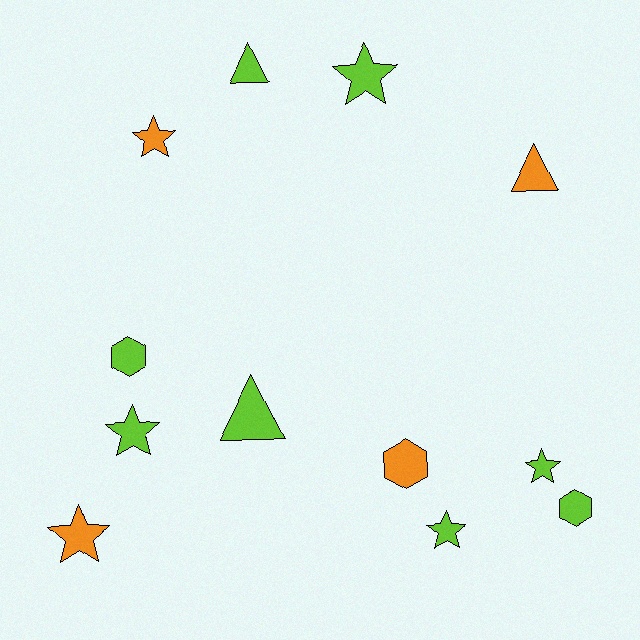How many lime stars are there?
There are 4 lime stars.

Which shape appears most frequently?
Star, with 6 objects.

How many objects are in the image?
There are 12 objects.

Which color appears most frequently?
Lime, with 8 objects.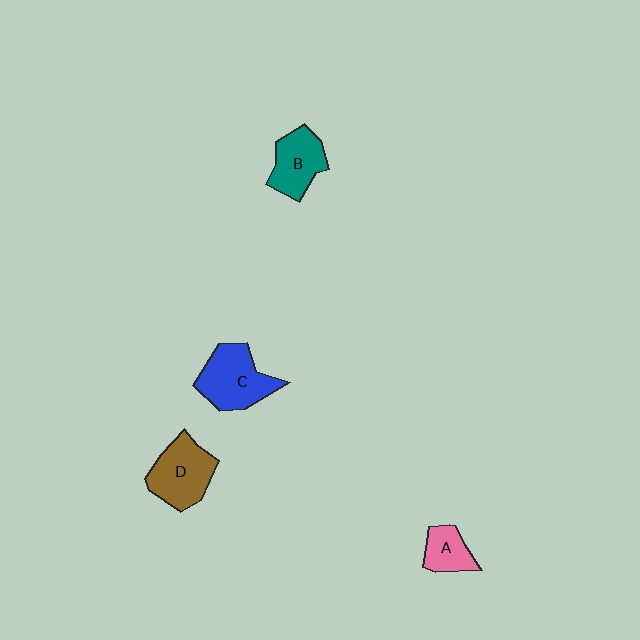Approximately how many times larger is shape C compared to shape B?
Approximately 1.3 times.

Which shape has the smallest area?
Shape A (pink).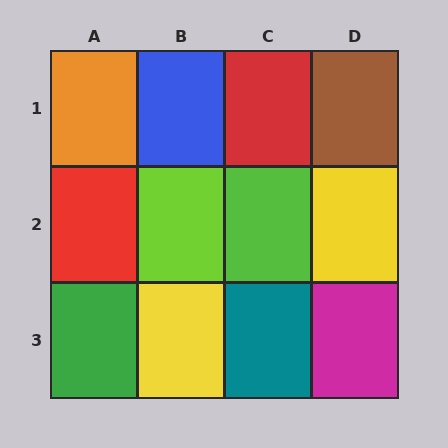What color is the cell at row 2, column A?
Red.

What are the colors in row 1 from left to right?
Orange, blue, red, brown.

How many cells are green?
1 cell is green.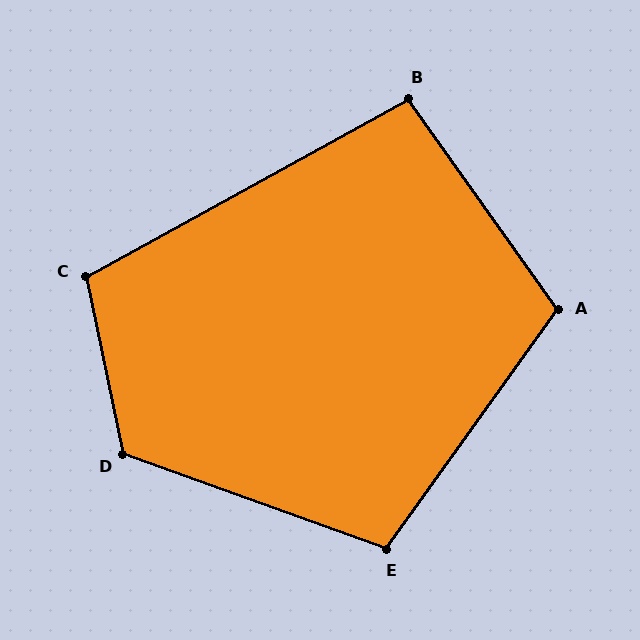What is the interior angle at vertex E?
Approximately 106 degrees (obtuse).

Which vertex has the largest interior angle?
D, at approximately 122 degrees.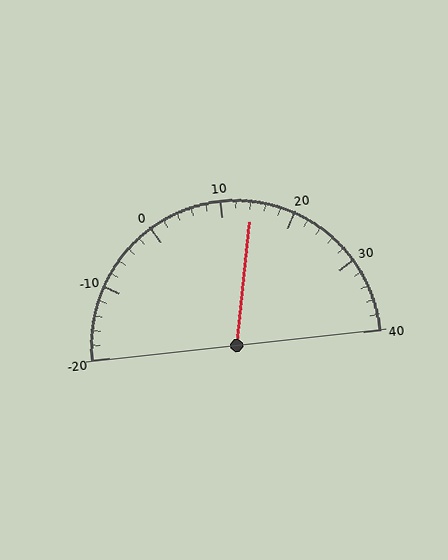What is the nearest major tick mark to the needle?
The nearest major tick mark is 10.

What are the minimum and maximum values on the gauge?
The gauge ranges from -20 to 40.